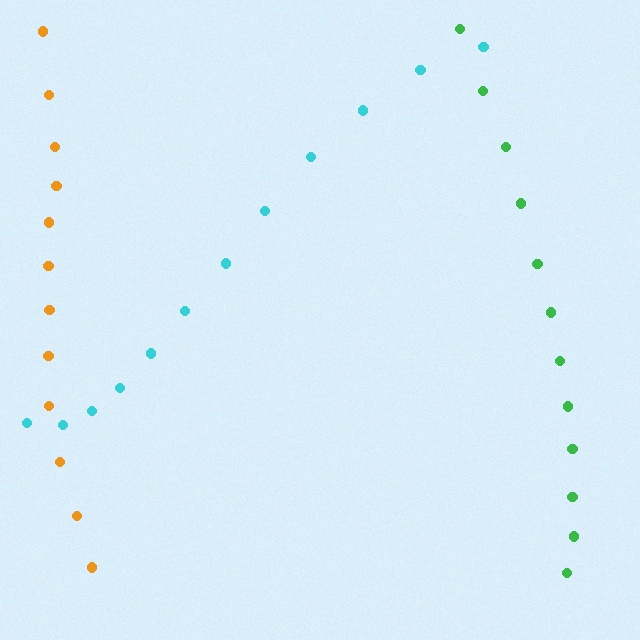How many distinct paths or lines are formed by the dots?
There are 3 distinct paths.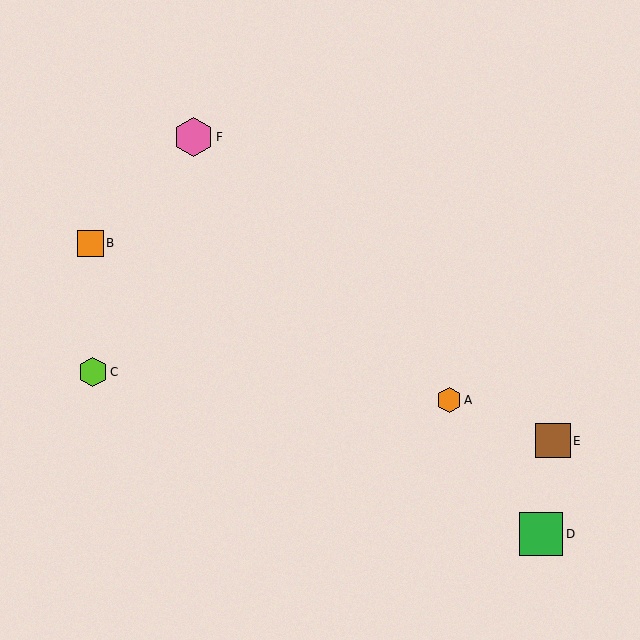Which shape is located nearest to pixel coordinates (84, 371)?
The lime hexagon (labeled C) at (93, 372) is nearest to that location.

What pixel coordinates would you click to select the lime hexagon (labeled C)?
Click at (93, 372) to select the lime hexagon C.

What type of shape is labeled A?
Shape A is an orange hexagon.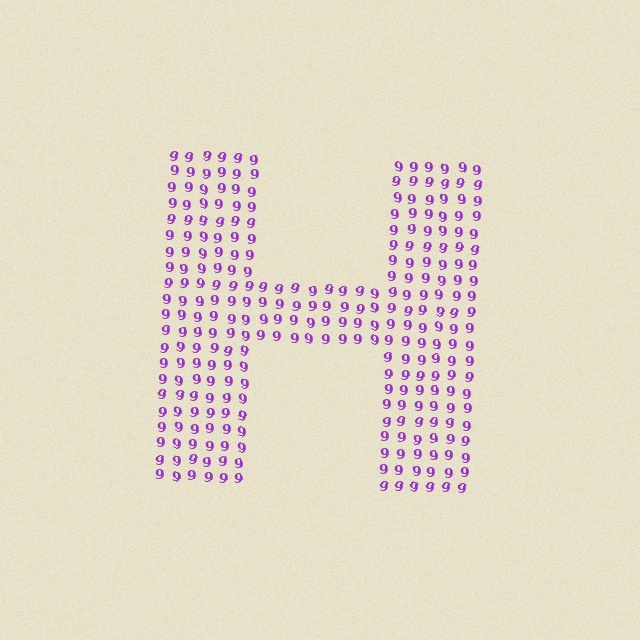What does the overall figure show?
The overall figure shows the letter H.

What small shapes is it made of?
It is made of small digit 9's.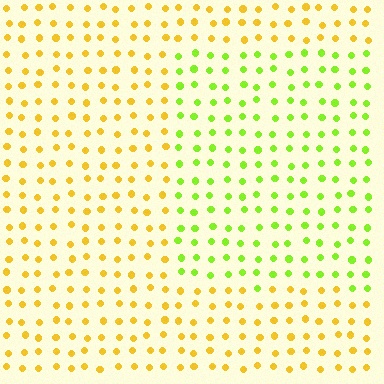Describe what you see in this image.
The image is filled with small yellow elements in a uniform arrangement. A rectangle-shaped region is visible where the elements are tinted to a slightly different hue, forming a subtle color boundary.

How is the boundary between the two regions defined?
The boundary is defined purely by a slight shift in hue (about 46 degrees). Spacing, size, and orientation are identical on both sides.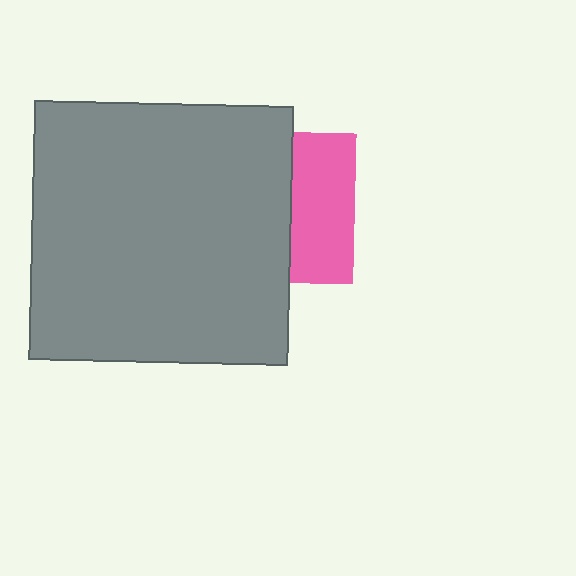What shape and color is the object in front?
The object in front is a gray square.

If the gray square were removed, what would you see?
You would see the complete pink square.